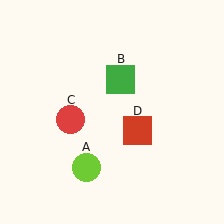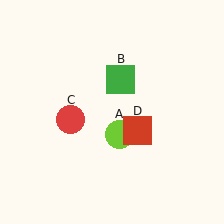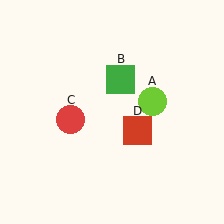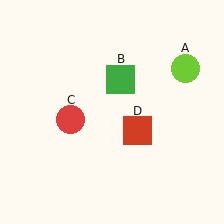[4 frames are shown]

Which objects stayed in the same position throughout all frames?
Green square (object B) and red circle (object C) and red square (object D) remained stationary.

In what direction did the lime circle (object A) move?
The lime circle (object A) moved up and to the right.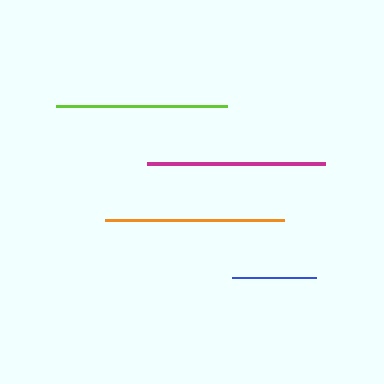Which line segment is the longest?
The orange line is the longest at approximately 179 pixels.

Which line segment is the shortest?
The blue line is the shortest at approximately 84 pixels.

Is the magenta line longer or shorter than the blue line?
The magenta line is longer than the blue line.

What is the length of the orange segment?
The orange segment is approximately 179 pixels long.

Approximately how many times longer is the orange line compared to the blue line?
The orange line is approximately 2.1 times the length of the blue line.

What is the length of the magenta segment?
The magenta segment is approximately 178 pixels long.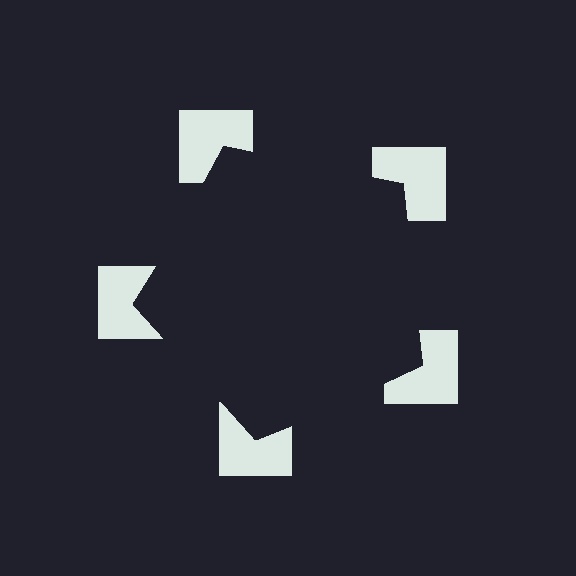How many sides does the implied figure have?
5 sides.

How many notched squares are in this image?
There are 5 — one at each vertex of the illusory pentagon.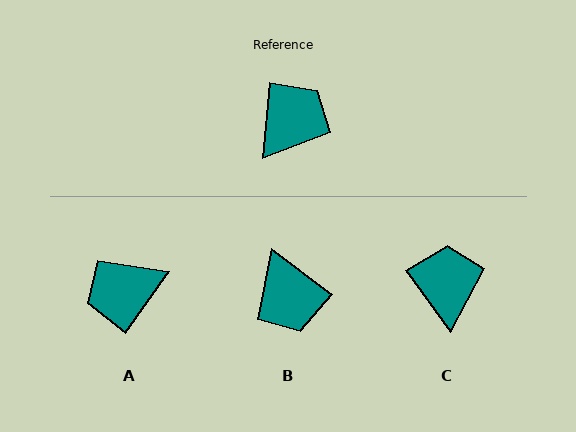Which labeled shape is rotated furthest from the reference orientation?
A, about 151 degrees away.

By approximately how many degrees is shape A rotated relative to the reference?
Approximately 151 degrees counter-clockwise.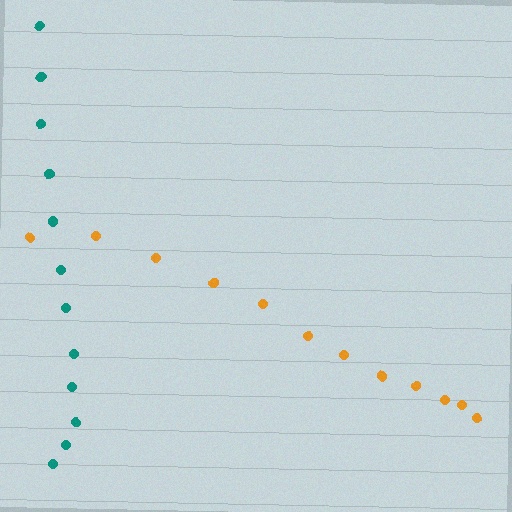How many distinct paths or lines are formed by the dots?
There are 2 distinct paths.